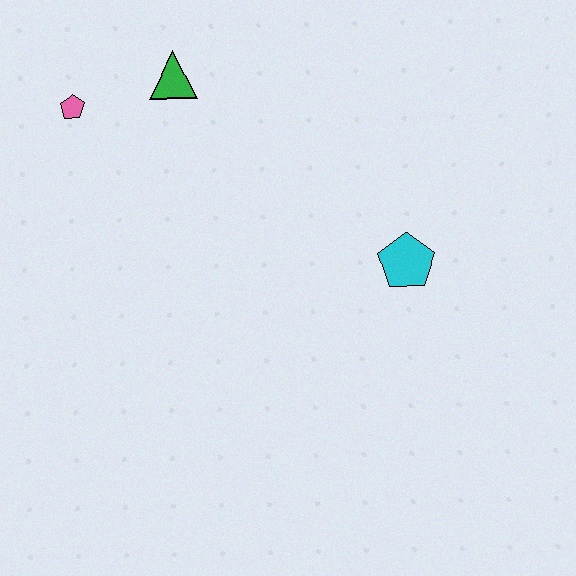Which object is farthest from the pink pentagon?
The cyan pentagon is farthest from the pink pentagon.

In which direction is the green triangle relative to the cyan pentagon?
The green triangle is to the left of the cyan pentagon.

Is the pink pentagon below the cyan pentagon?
No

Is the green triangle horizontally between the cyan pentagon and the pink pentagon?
Yes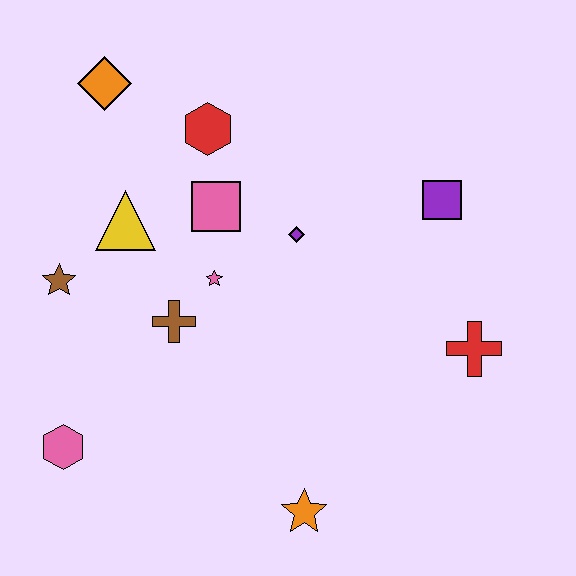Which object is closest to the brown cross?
The pink star is closest to the brown cross.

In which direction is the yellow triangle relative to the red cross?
The yellow triangle is to the left of the red cross.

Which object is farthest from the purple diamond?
The pink hexagon is farthest from the purple diamond.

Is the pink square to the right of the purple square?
No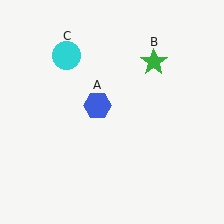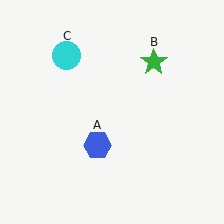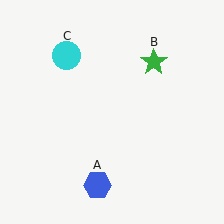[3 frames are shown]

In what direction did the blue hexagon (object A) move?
The blue hexagon (object A) moved down.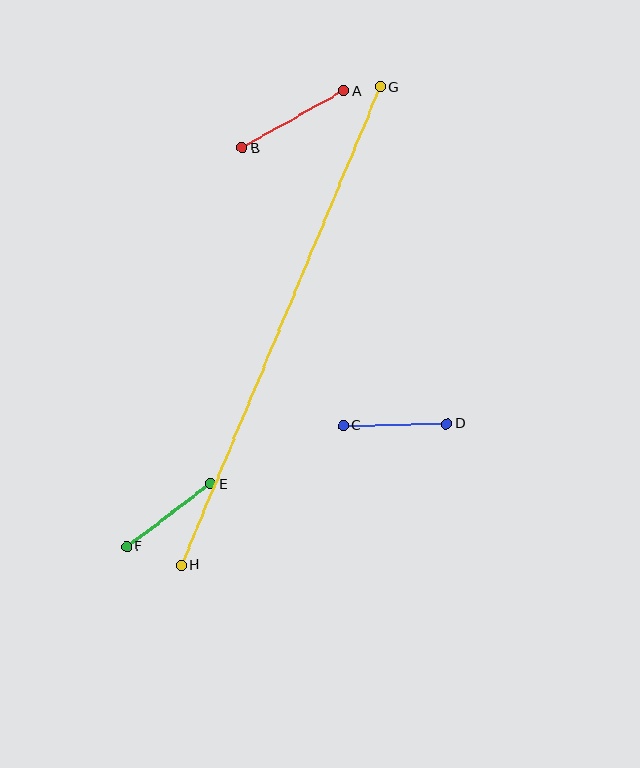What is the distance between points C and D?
The distance is approximately 103 pixels.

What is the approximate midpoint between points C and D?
The midpoint is at approximately (395, 425) pixels.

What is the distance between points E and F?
The distance is approximately 105 pixels.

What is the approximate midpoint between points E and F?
The midpoint is at approximately (169, 515) pixels.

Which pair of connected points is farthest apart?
Points G and H are farthest apart.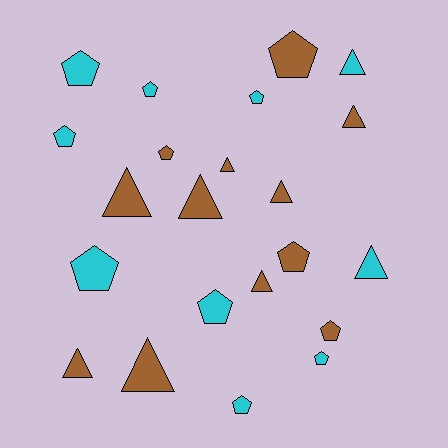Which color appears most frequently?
Brown, with 12 objects.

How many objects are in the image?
There are 22 objects.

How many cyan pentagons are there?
There are 8 cyan pentagons.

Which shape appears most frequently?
Pentagon, with 12 objects.